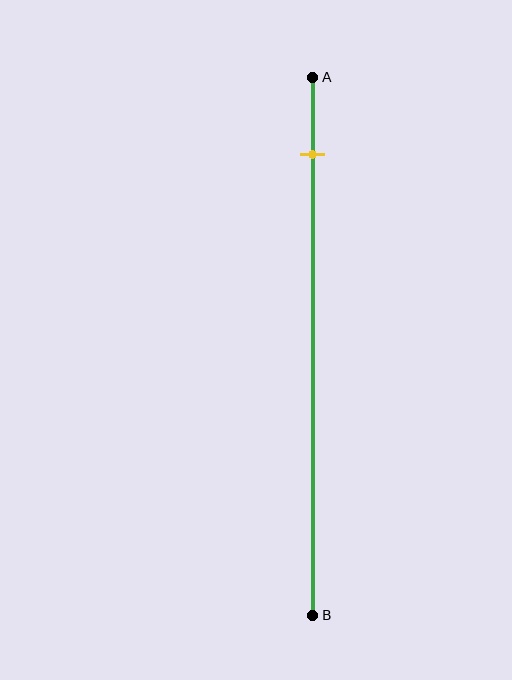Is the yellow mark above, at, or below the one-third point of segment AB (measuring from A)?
The yellow mark is above the one-third point of segment AB.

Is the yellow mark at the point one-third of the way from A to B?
No, the mark is at about 15% from A, not at the 33% one-third point.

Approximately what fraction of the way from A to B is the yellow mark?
The yellow mark is approximately 15% of the way from A to B.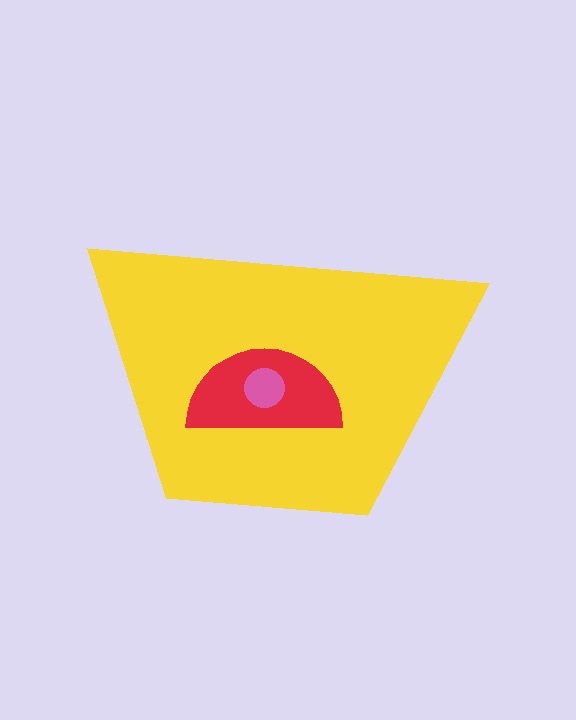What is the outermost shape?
The yellow trapezoid.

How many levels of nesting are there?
3.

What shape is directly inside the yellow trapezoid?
The red semicircle.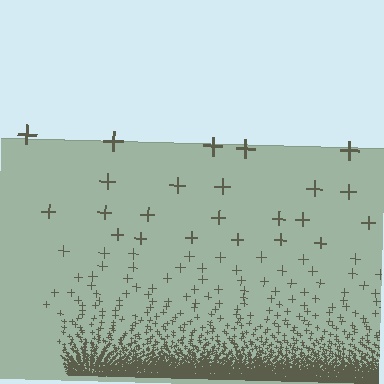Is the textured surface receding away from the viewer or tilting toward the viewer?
The surface appears to tilt toward the viewer. Texture elements get larger and sparser toward the top.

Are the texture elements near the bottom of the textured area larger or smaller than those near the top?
Smaller. The gradient is inverted — elements near the bottom are smaller and denser.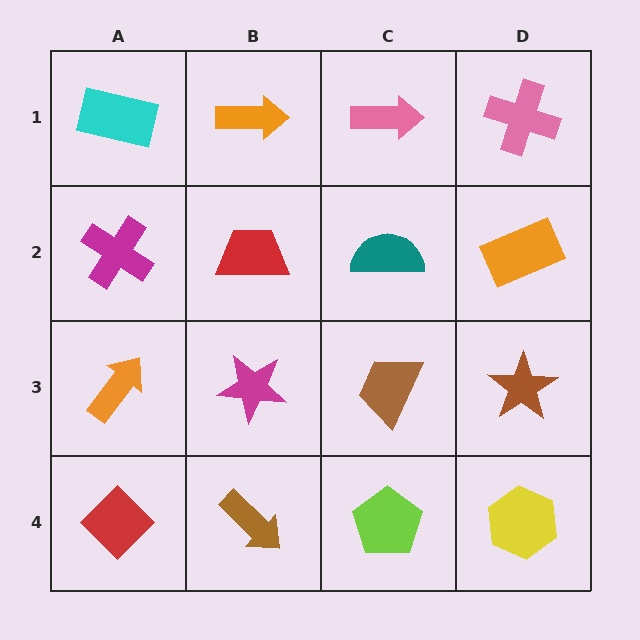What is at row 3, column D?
A brown star.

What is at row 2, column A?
A magenta cross.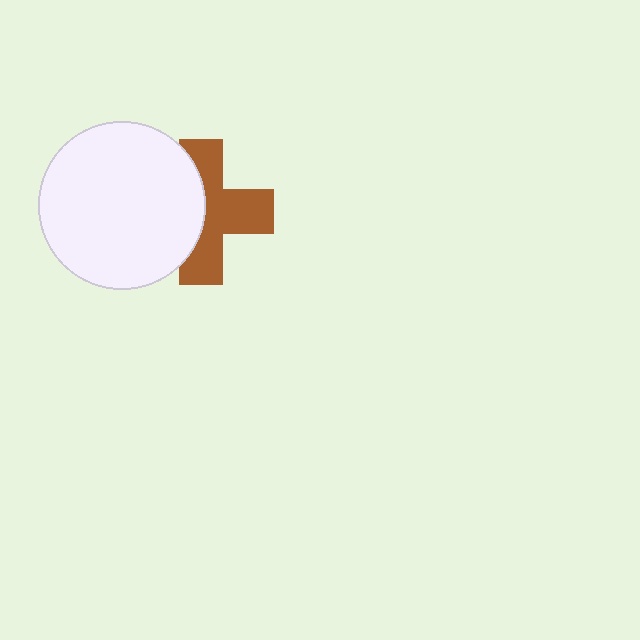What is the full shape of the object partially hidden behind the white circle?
The partially hidden object is a brown cross.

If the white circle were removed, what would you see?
You would see the complete brown cross.